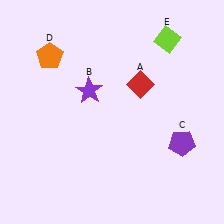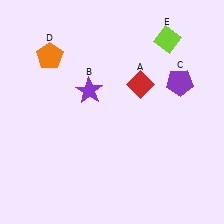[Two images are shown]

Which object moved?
The purple pentagon (C) moved up.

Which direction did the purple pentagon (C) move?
The purple pentagon (C) moved up.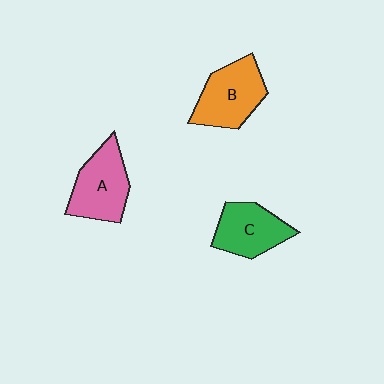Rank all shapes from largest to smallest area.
From largest to smallest: B (orange), A (pink), C (green).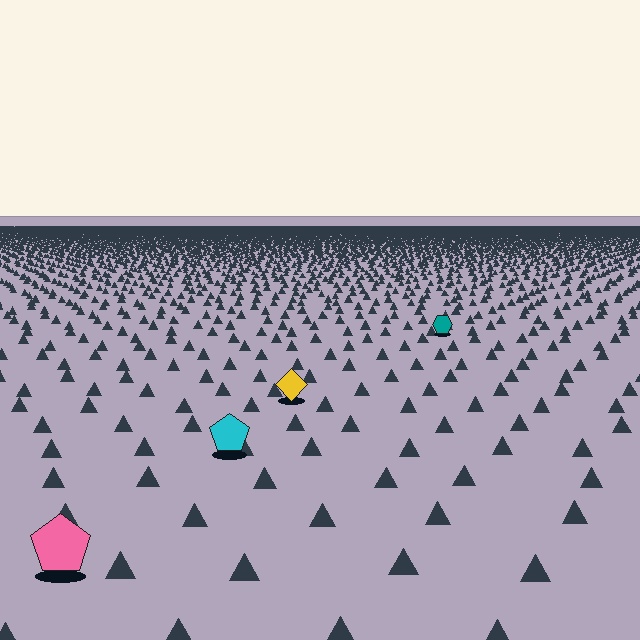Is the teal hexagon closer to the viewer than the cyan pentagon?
No. The cyan pentagon is closer — you can tell from the texture gradient: the ground texture is coarser near it.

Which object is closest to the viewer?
The pink pentagon is closest. The texture marks near it are larger and more spread out.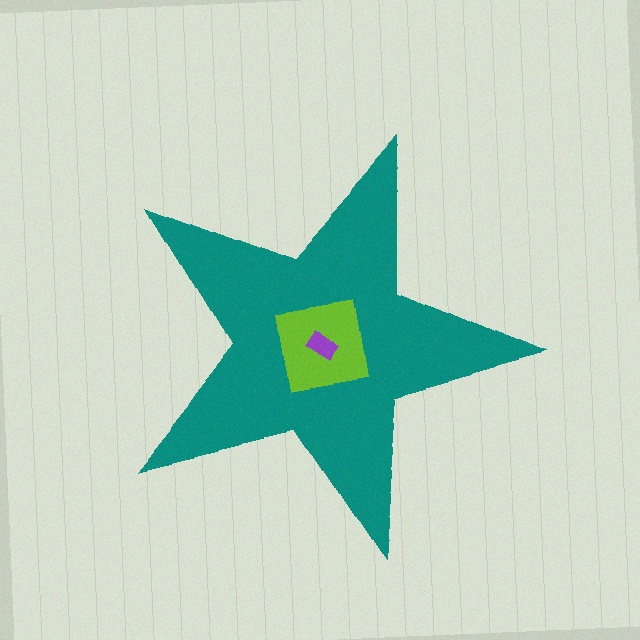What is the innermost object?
The purple rectangle.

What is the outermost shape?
The teal star.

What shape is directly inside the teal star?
The lime square.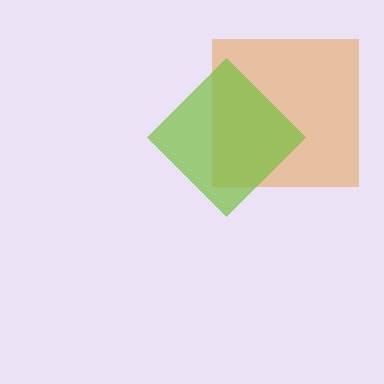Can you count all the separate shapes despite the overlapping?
Yes, there are 2 separate shapes.